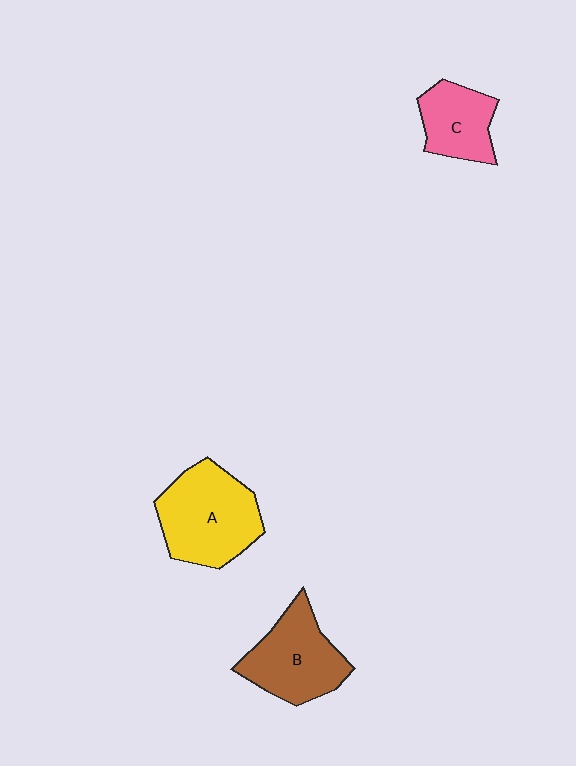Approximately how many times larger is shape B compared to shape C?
Approximately 1.4 times.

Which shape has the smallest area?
Shape C (pink).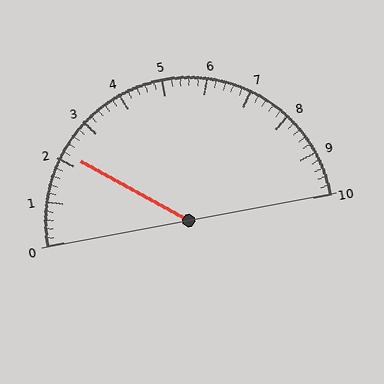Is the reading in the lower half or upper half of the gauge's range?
The reading is in the lower half of the range (0 to 10).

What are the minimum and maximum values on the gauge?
The gauge ranges from 0 to 10.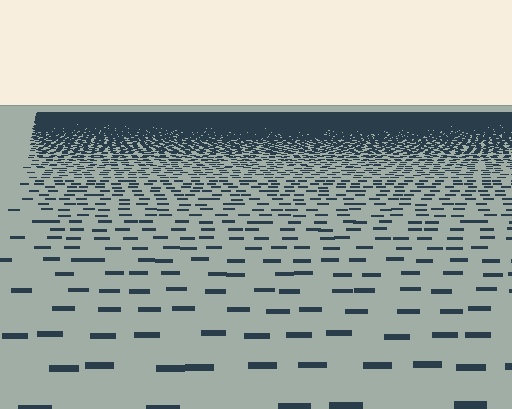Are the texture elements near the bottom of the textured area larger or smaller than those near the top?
Larger. Near the bottom, elements are closer to the viewer and appear at a bigger on-screen size.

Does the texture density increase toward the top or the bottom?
Density increases toward the top.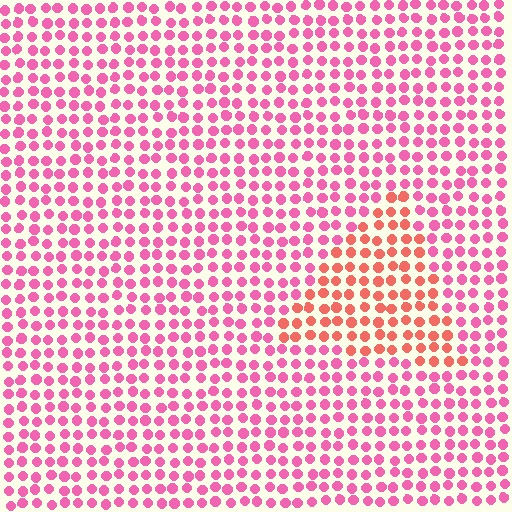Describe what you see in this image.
The image is filled with small pink elements in a uniform arrangement. A triangle-shaped region is visible where the elements are tinted to a slightly different hue, forming a subtle color boundary.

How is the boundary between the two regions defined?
The boundary is defined purely by a slight shift in hue (about 36 degrees). Spacing, size, and orientation are identical on both sides.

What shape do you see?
I see a triangle.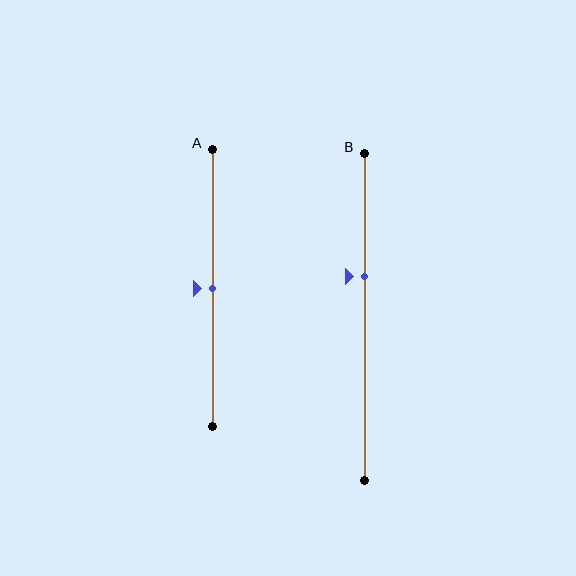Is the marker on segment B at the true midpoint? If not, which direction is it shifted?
No, the marker on segment B is shifted upward by about 12% of the segment length.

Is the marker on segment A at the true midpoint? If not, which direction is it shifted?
Yes, the marker on segment A is at the true midpoint.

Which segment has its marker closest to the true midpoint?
Segment A has its marker closest to the true midpoint.